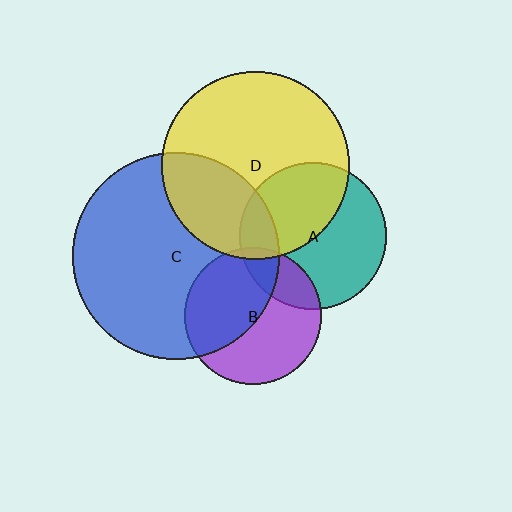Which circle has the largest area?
Circle C (blue).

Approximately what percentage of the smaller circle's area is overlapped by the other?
Approximately 45%.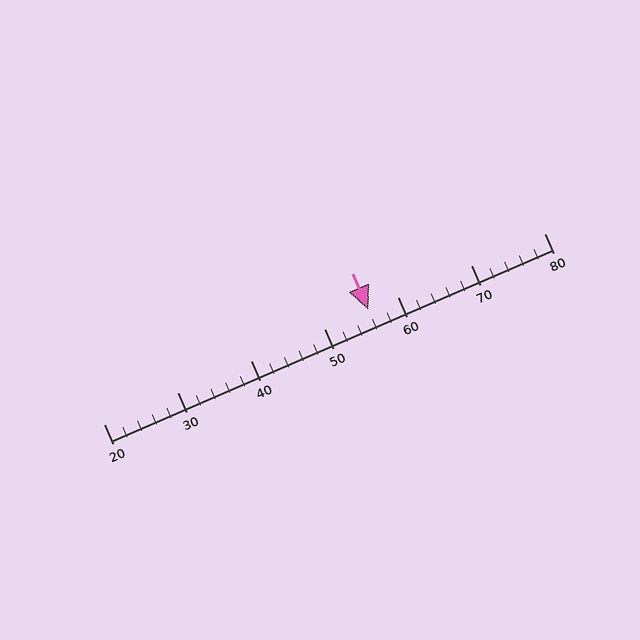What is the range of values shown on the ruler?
The ruler shows values from 20 to 80.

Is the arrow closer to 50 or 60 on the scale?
The arrow is closer to 60.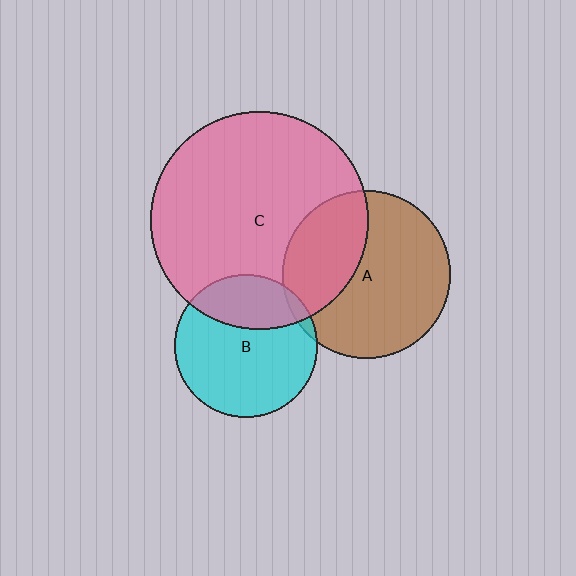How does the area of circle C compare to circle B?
Approximately 2.3 times.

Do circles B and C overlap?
Yes.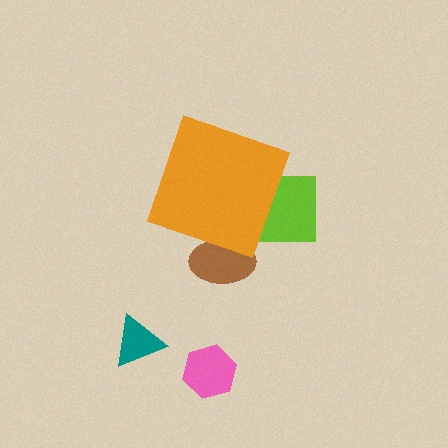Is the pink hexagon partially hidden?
No, the pink hexagon is fully visible.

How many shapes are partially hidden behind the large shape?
2 shapes are partially hidden.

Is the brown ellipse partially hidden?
Yes, the brown ellipse is partially hidden behind the orange diamond.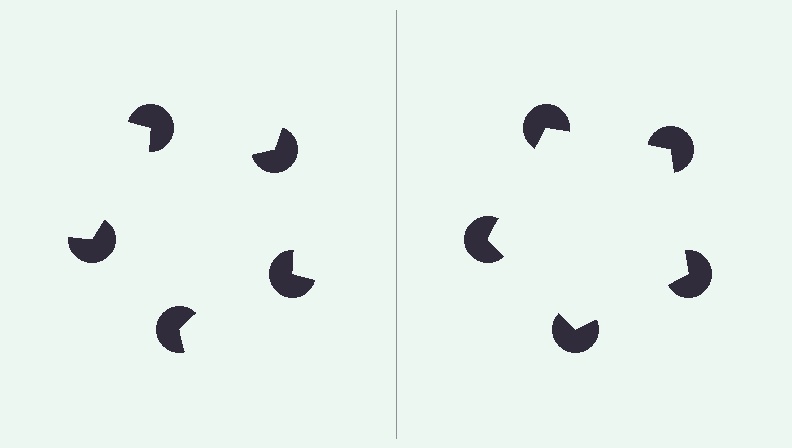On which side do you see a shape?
An illusory pentagon appears on the right side. On the left side the wedge cuts are rotated, so no coherent shape forms.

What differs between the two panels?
The pac-man discs are positioned identically on both sides; only the wedge orientations differ. On the right they align to a pentagon; on the left they are misaligned.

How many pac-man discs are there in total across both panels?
10 — 5 on each side.